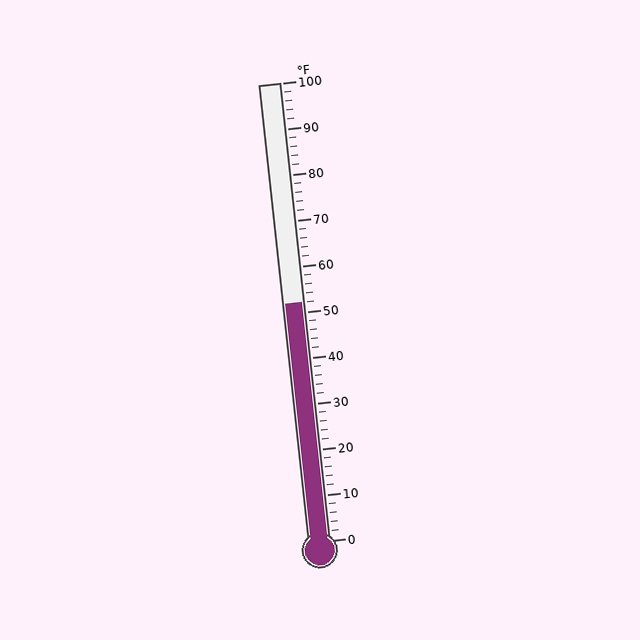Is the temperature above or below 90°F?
The temperature is below 90°F.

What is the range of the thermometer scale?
The thermometer scale ranges from 0°F to 100°F.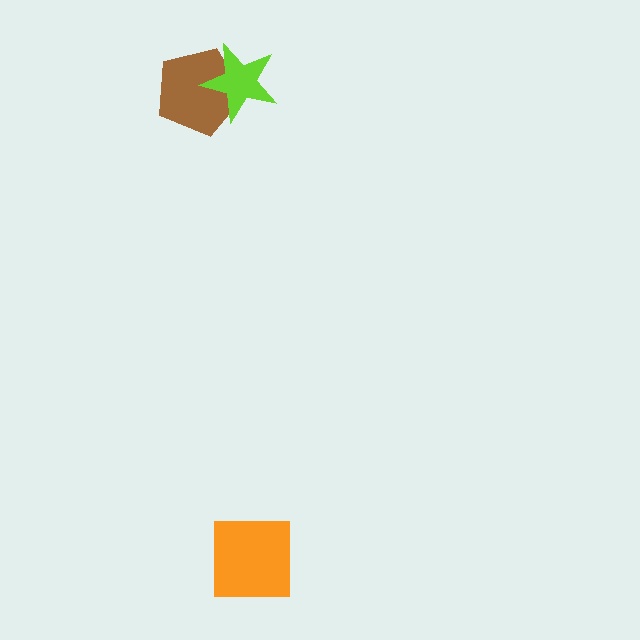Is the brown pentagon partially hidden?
Yes, it is partially covered by another shape.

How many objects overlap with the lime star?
1 object overlaps with the lime star.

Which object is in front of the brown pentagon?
The lime star is in front of the brown pentagon.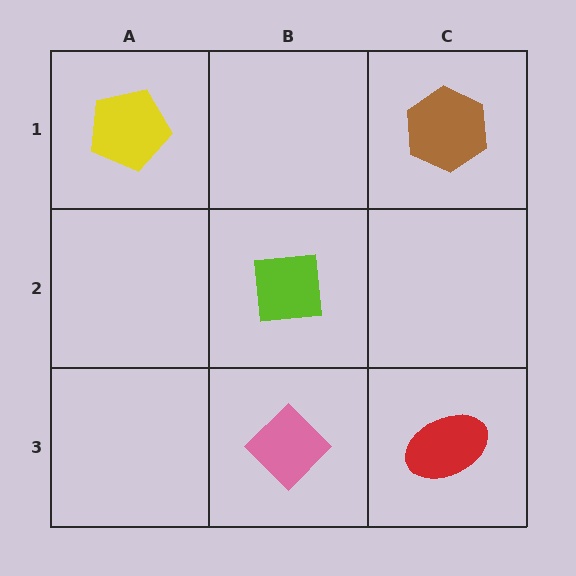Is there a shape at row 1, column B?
No, that cell is empty.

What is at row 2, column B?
A lime square.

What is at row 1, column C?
A brown hexagon.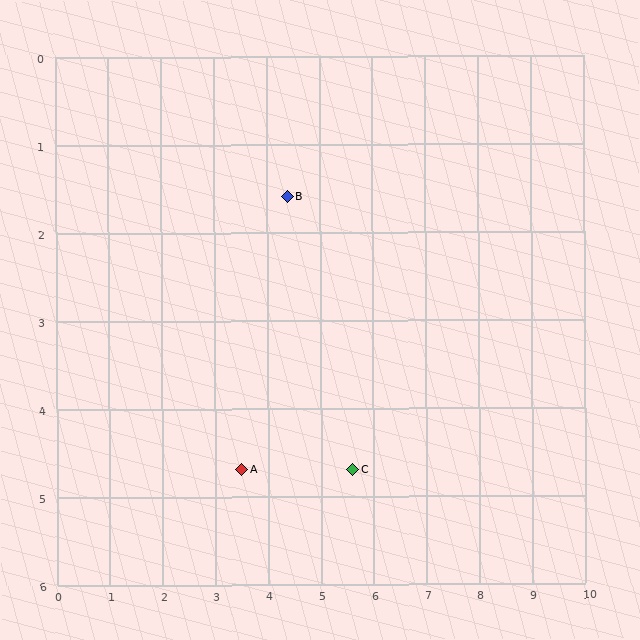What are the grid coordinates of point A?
Point A is at approximately (3.5, 4.7).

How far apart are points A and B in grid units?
Points A and B are about 3.2 grid units apart.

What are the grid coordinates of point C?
Point C is at approximately (5.6, 4.7).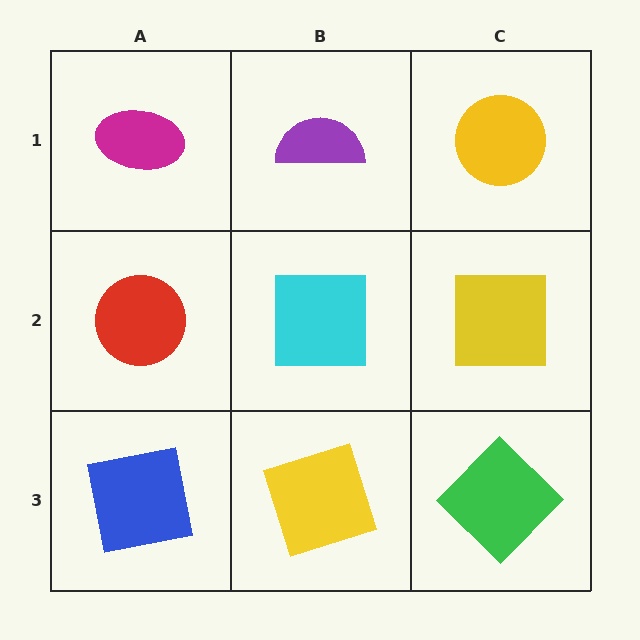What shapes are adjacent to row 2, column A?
A magenta ellipse (row 1, column A), a blue square (row 3, column A), a cyan square (row 2, column B).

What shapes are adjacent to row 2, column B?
A purple semicircle (row 1, column B), a yellow square (row 3, column B), a red circle (row 2, column A), a yellow square (row 2, column C).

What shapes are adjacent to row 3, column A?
A red circle (row 2, column A), a yellow square (row 3, column B).